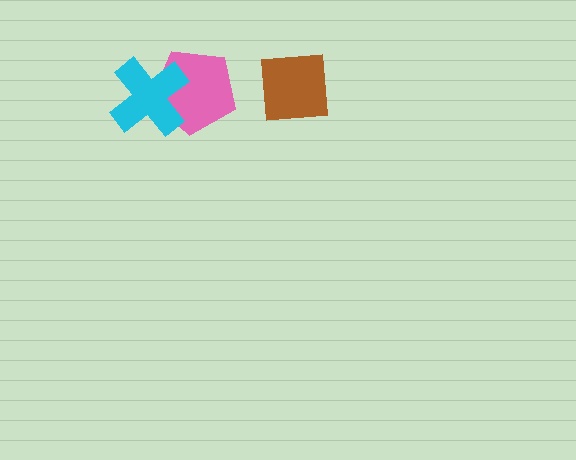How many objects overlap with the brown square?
0 objects overlap with the brown square.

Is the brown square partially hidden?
No, no other shape covers it.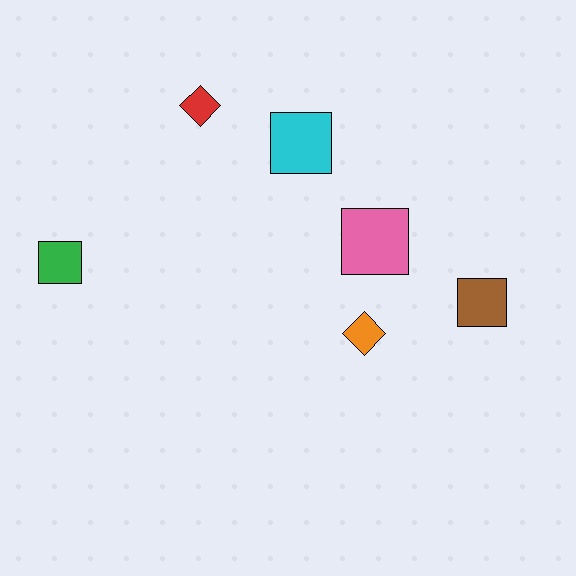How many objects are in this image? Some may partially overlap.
There are 6 objects.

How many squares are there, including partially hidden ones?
There are 4 squares.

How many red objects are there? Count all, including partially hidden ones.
There is 1 red object.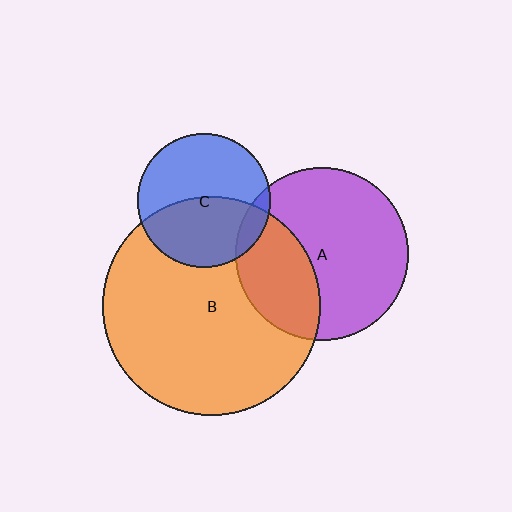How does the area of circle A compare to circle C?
Approximately 1.7 times.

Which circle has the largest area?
Circle B (orange).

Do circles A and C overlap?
Yes.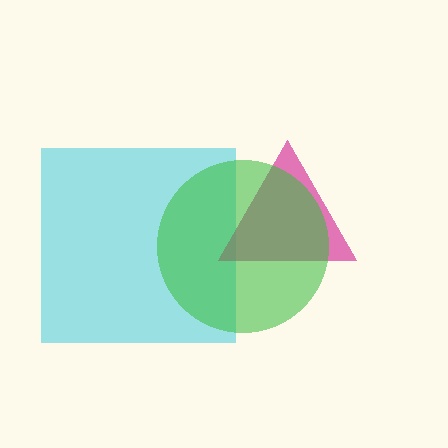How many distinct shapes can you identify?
There are 3 distinct shapes: a cyan square, a magenta triangle, a green circle.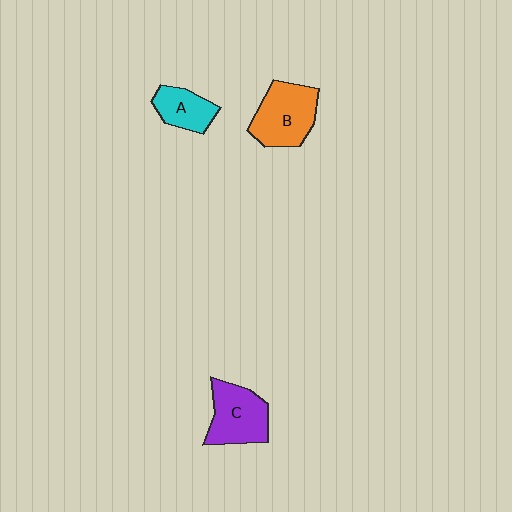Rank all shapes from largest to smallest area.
From largest to smallest: B (orange), C (purple), A (cyan).